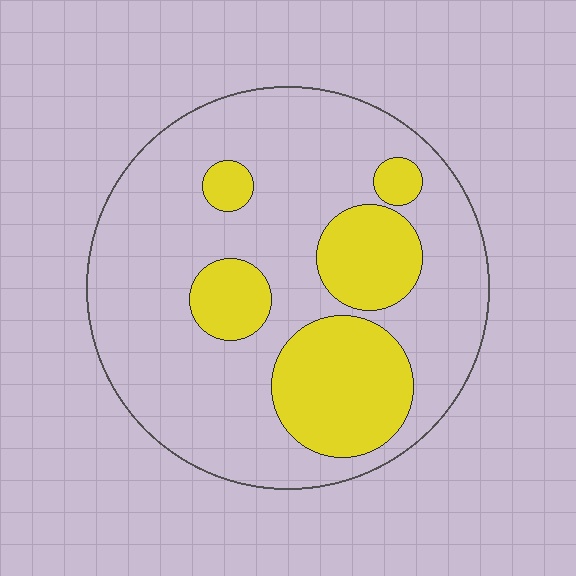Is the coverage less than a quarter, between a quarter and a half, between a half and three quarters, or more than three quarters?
Between a quarter and a half.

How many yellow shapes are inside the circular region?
5.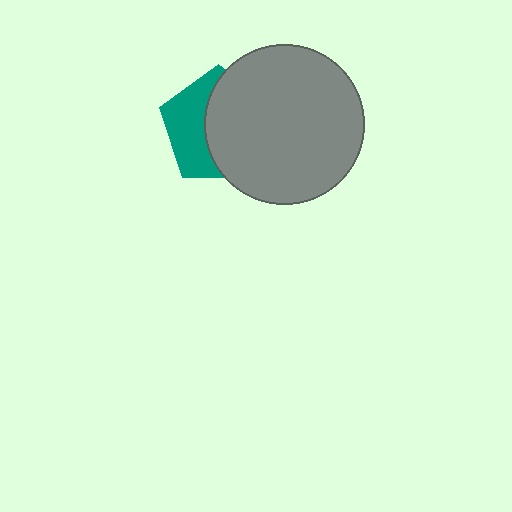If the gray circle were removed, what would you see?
You would see the complete teal pentagon.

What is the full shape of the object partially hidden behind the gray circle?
The partially hidden object is a teal pentagon.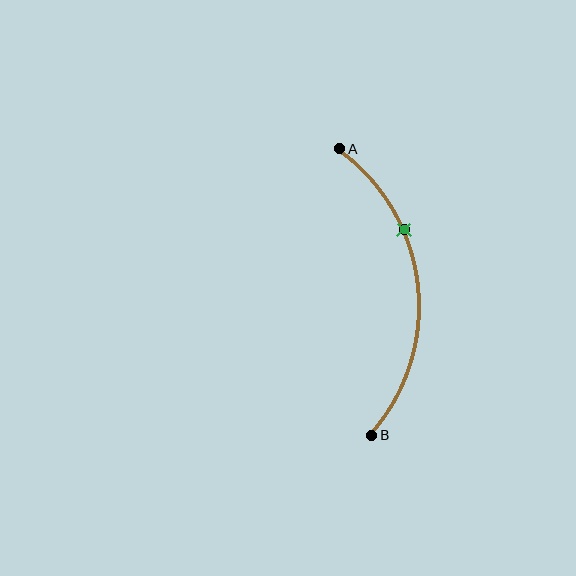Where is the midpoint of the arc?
The arc midpoint is the point on the curve farthest from the straight line joining A and B. It sits to the right of that line.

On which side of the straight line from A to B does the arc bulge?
The arc bulges to the right of the straight line connecting A and B.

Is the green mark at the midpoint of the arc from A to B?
No. The green mark lies on the arc but is closer to endpoint A. The arc midpoint would be at the point on the curve equidistant along the arc from both A and B.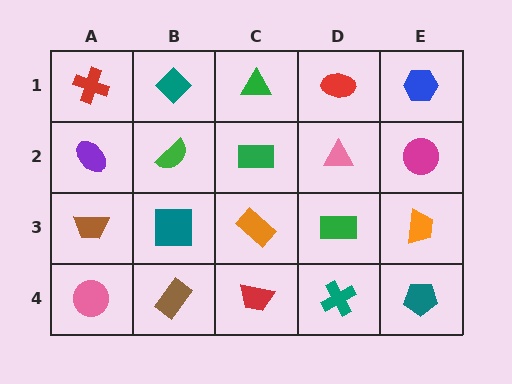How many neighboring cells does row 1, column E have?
2.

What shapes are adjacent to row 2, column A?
A red cross (row 1, column A), a brown trapezoid (row 3, column A), a green semicircle (row 2, column B).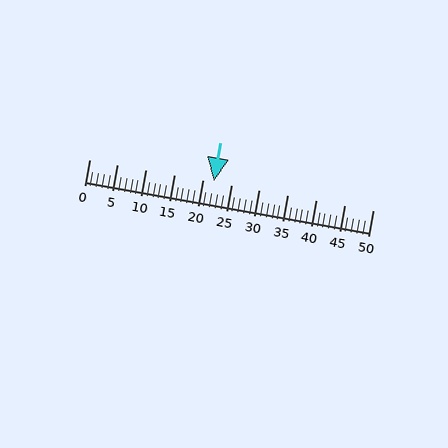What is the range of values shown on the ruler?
The ruler shows values from 0 to 50.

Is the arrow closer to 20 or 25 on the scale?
The arrow is closer to 20.